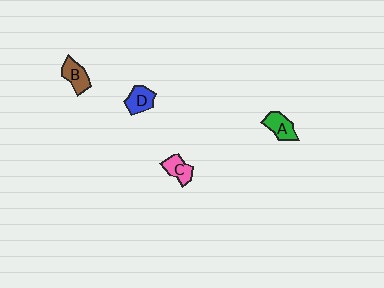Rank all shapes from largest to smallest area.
From largest to smallest: B (brown), A (green), D (blue), C (pink).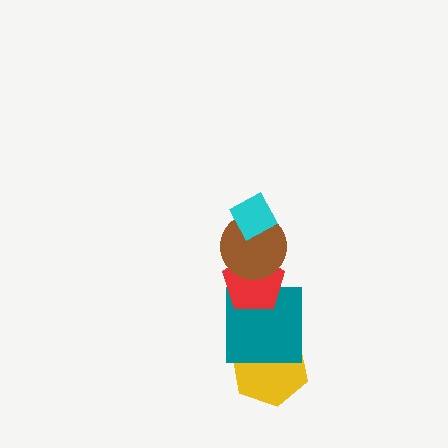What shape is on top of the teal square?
The red pentagon is on top of the teal square.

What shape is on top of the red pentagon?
The brown circle is on top of the red pentagon.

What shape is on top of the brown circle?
The cyan diamond is on top of the brown circle.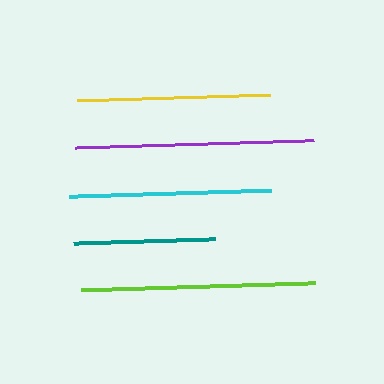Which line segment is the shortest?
The teal line is the shortest at approximately 142 pixels.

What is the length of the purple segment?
The purple segment is approximately 239 pixels long.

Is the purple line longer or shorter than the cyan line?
The purple line is longer than the cyan line.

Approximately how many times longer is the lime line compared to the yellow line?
The lime line is approximately 1.2 times the length of the yellow line.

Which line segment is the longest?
The purple line is the longest at approximately 239 pixels.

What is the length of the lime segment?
The lime segment is approximately 234 pixels long.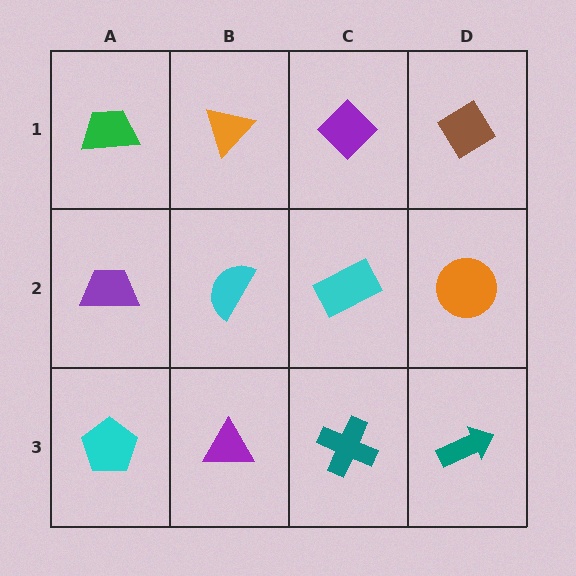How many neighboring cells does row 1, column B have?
3.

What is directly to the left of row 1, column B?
A green trapezoid.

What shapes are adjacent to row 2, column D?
A brown diamond (row 1, column D), a teal arrow (row 3, column D), a cyan rectangle (row 2, column C).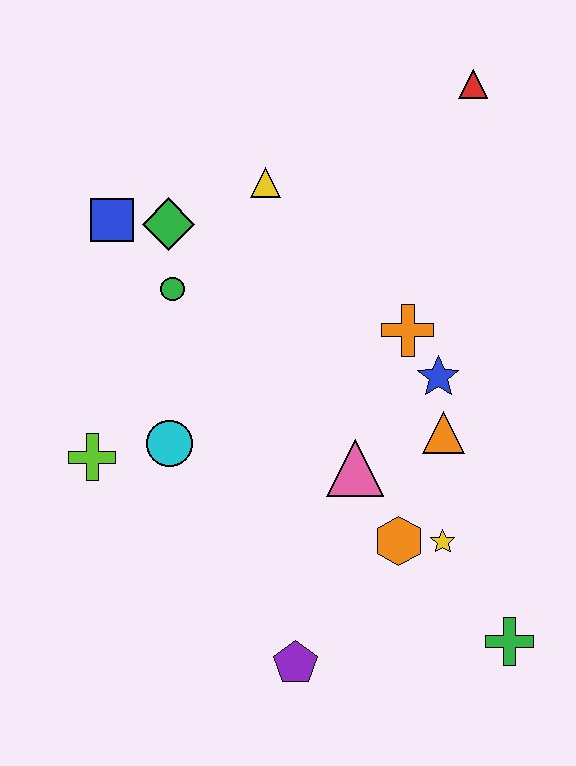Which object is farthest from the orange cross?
The purple pentagon is farthest from the orange cross.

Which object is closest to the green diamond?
The blue square is closest to the green diamond.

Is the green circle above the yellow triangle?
No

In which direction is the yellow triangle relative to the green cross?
The yellow triangle is above the green cross.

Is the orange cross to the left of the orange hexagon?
No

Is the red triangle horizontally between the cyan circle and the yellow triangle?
No